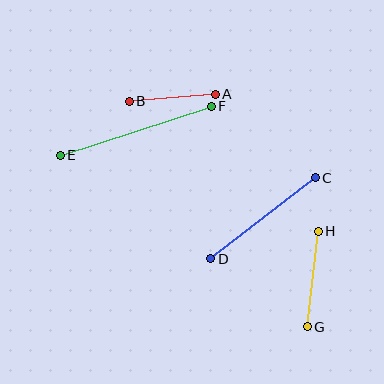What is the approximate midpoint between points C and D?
The midpoint is at approximately (263, 218) pixels.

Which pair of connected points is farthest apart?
Points E and F are farthest apart.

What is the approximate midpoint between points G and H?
The midpoint is at approximately (313, 279) pixels.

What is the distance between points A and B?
The distance is approximately 87 pixels.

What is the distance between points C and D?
The distance is approximately 132 pixels.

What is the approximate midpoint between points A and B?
The midpoint is at approximately (172, 98) pixels.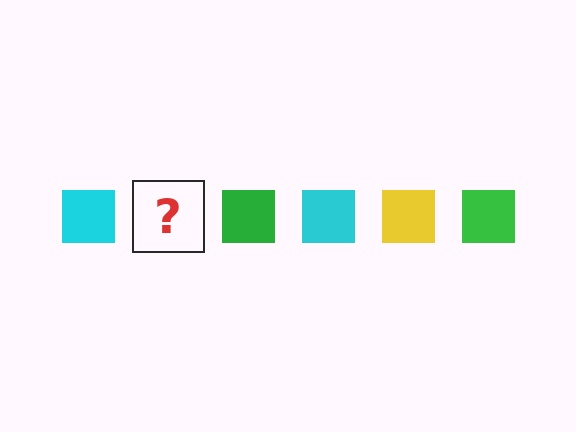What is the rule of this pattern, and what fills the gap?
The rule is that the pattern cycles through cyan, yellow, green squares. The gap should be filled with a yellow square.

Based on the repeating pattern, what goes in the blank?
The blank should be a yellow square.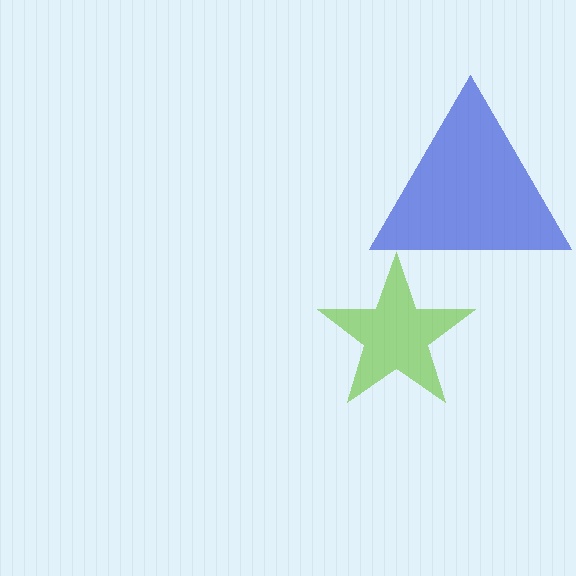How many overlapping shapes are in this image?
There are 2 overlapping shapes in the image.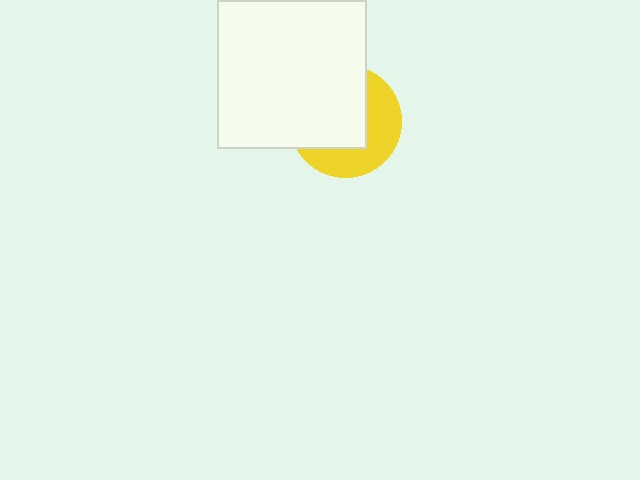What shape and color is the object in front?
The object in front is a white square.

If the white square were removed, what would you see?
You would see the complete yellow circle.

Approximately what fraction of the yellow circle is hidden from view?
Roughly 58% of the yellow circle is hidden behind the white square.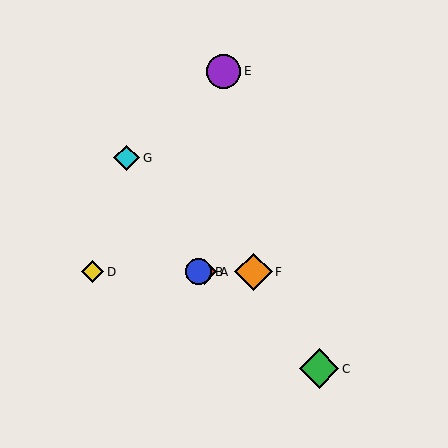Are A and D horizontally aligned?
Yes, both are at y≈272.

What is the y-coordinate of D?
Object D is at y≈272.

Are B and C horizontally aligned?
No, B is at y≈272 and C is at y≈369.